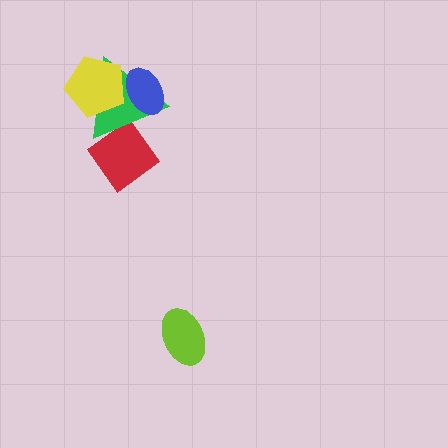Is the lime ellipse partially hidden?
No, no other shape covers it.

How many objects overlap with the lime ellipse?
0 objects overlap with the lime ellipse.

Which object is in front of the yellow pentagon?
The blue ellipse is in front of the yellow pentagon.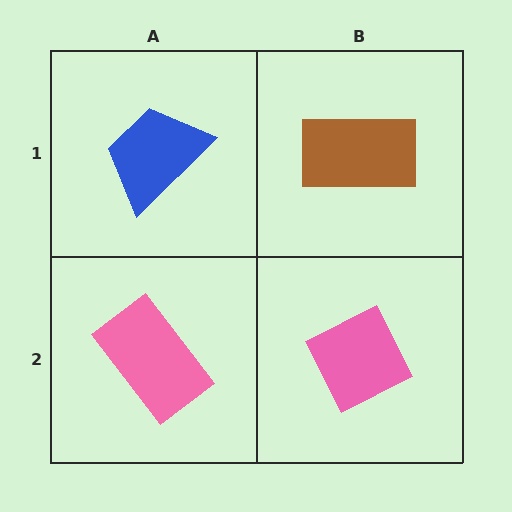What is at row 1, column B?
A brown rectangle.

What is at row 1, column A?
A blue trapezoid.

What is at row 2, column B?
A pink diamond.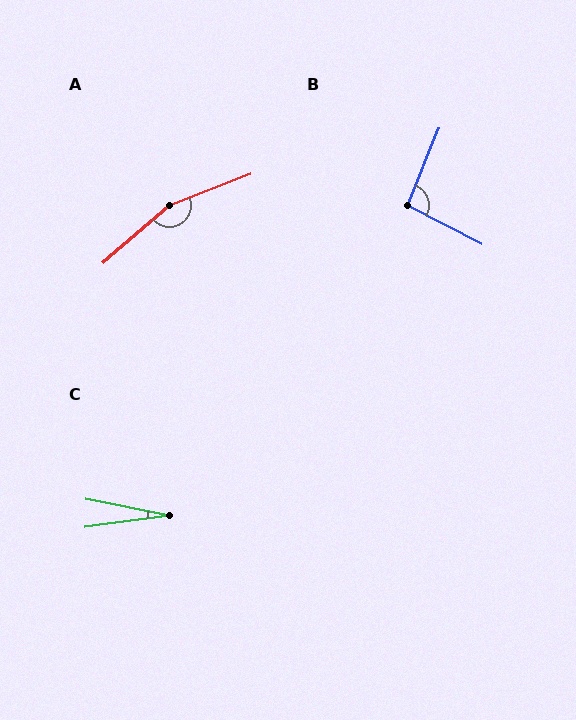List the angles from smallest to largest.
C (19°), B (95°), A (160°).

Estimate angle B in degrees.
Approximately 95 degrees.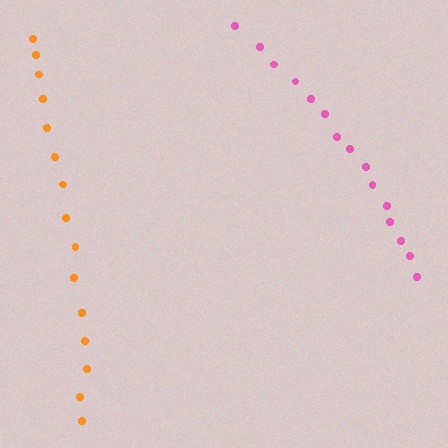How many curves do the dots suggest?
There are 2 distinct paths.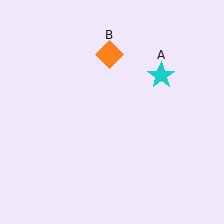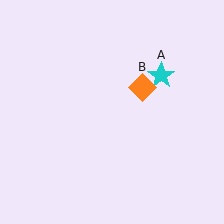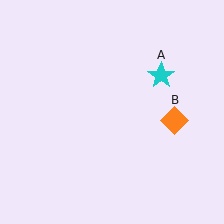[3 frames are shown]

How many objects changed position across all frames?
1 object changed position: orange diamond (object B).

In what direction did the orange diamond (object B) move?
The orange diamond (object B) moved down and to the right.